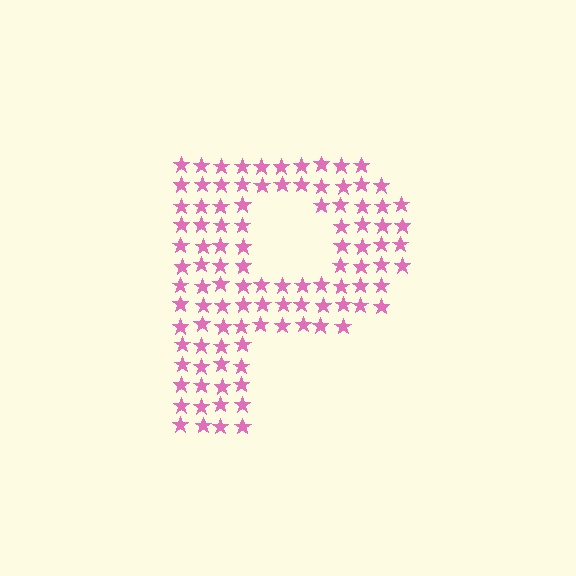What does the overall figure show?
The overall figure shows the letter P.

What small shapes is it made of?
It is made of small stars.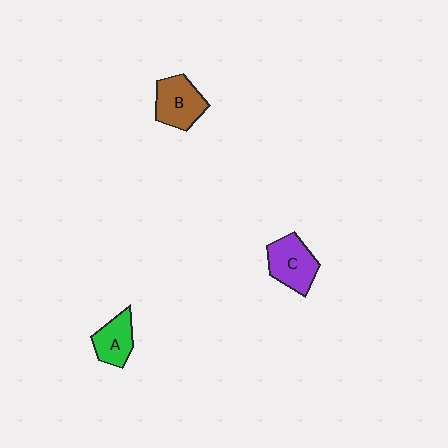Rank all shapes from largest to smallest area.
From largest to smallest: B (brown), C (purple), A (green).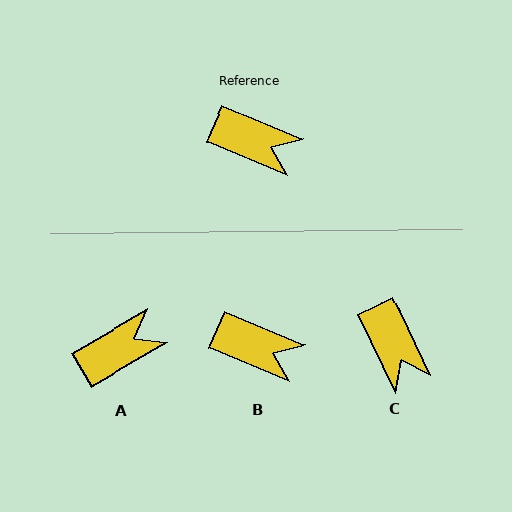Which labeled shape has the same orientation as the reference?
B.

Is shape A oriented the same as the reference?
No, it is off by about 53 degrees.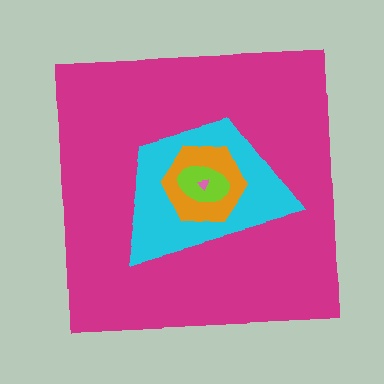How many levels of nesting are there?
5.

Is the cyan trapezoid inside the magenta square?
Yes.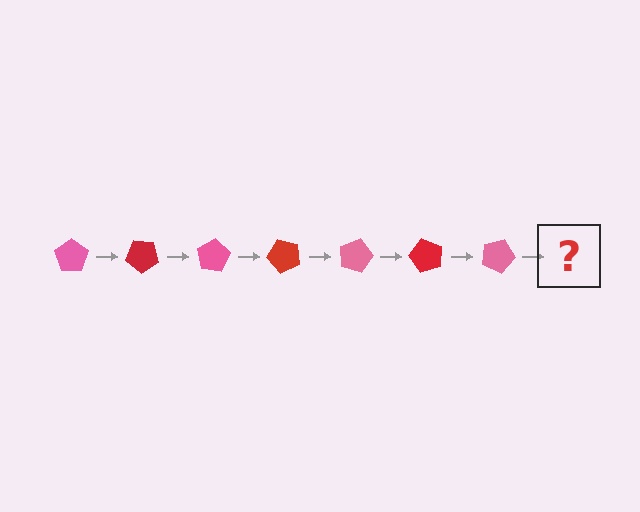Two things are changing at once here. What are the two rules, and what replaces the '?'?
The two rules are that it rotates 40 degrees each step and the color cycles through pink and red. The '?' should be a red pentagon, rotated 280 degrees from the start.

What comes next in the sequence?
The next element should be a red pentagon, rotated 280 degrees from the start.